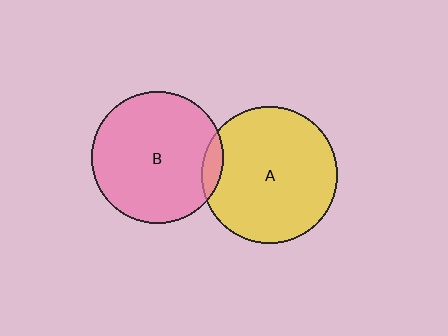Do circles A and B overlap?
Yes.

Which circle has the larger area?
Circle A (yellow).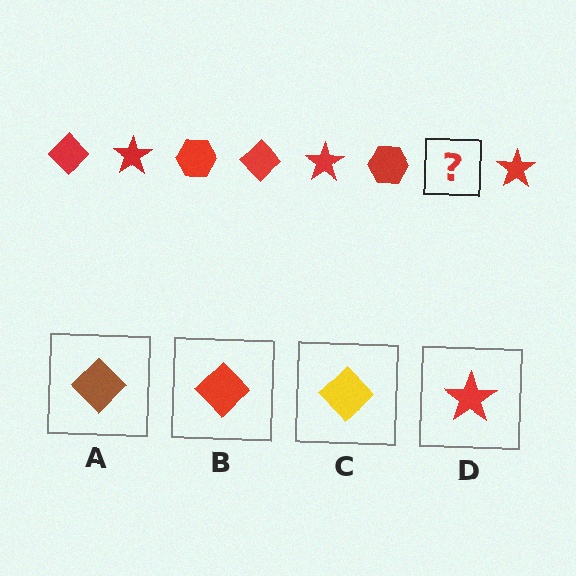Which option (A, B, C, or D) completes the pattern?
B.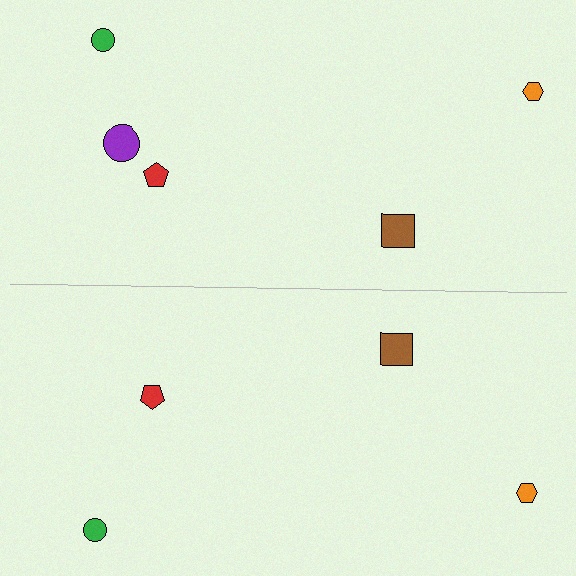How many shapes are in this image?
There are 9 shapes in this image.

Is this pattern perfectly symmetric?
No, the pattern is not perfectly symmetric. A purple circle is missing from the bottom side.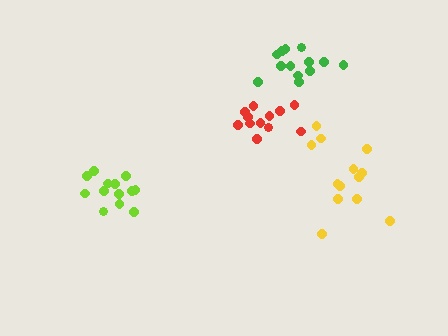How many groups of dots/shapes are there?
There are 4 groups.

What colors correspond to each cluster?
The clusters are colored: lime, red, yellow, green.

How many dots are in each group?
Group 1: 13 dots, Group 2: 12 dots, Group 3: 13 dots, Group 4: 13 dots (51 total).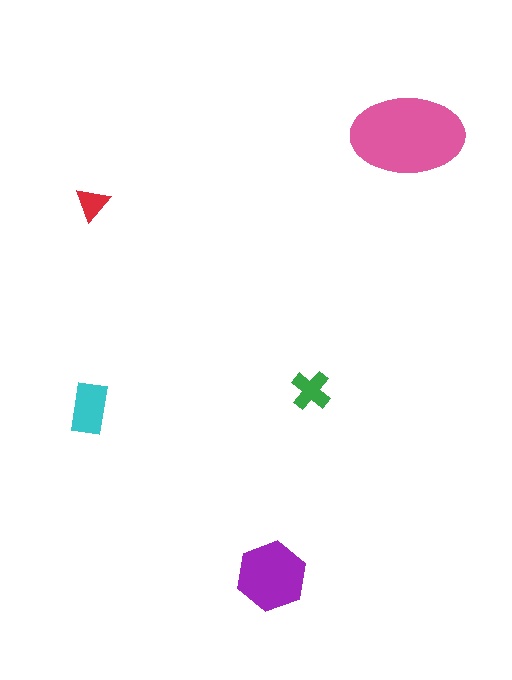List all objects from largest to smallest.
The pink ellipse, the purple hexagon, the cyan rectangle, the green cross, the red triangle.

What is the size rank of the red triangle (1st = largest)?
5th.